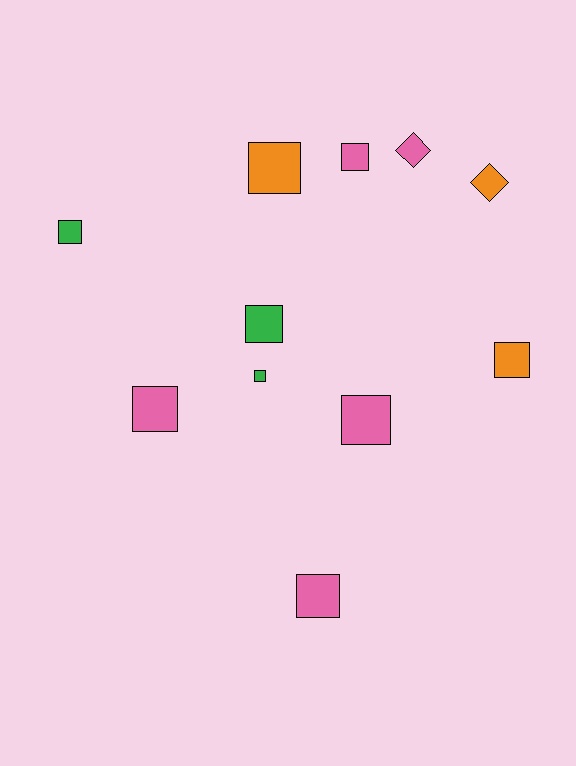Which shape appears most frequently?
Square, with 9 objects.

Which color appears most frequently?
Pink, with 5 objects.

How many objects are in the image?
There are 11 objects.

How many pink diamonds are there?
There is 1 pink diamond.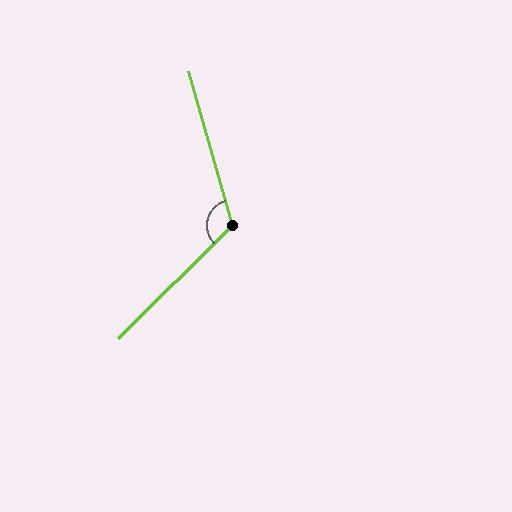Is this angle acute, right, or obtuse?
It is obtuse.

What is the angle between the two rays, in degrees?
Approximately 119 degrees.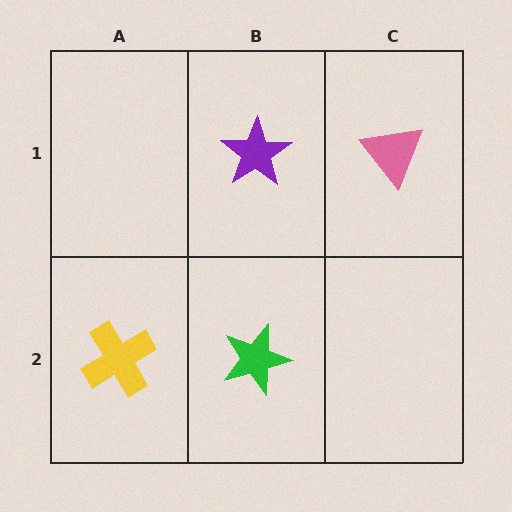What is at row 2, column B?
A green star.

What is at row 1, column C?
A pink triangle.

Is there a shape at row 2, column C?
No, that cell is empty.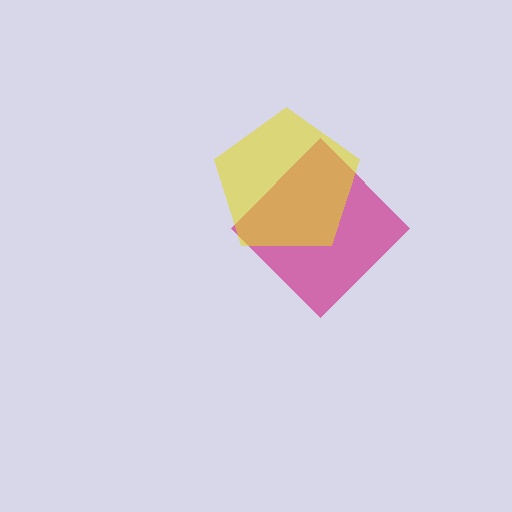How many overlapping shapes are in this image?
There are 2 overlapping shapes in the image.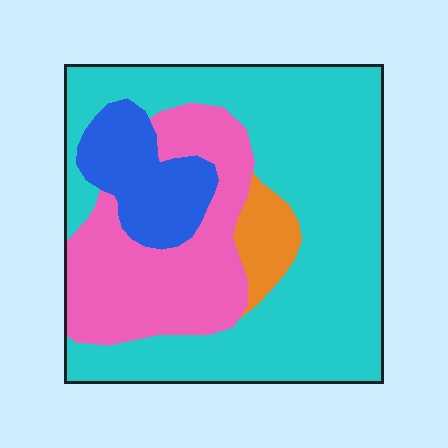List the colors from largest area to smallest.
From largest to smallest: cyan, pink, blue, orange.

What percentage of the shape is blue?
Blue takes up less than a quarter of the shape.